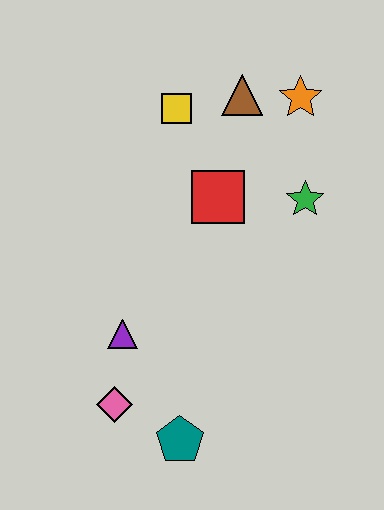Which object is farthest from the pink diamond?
The orange star is farthest from the pink diamond.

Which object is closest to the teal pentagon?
The pink diamond is closest to the teal pentagon.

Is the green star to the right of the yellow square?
Yes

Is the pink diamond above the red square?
No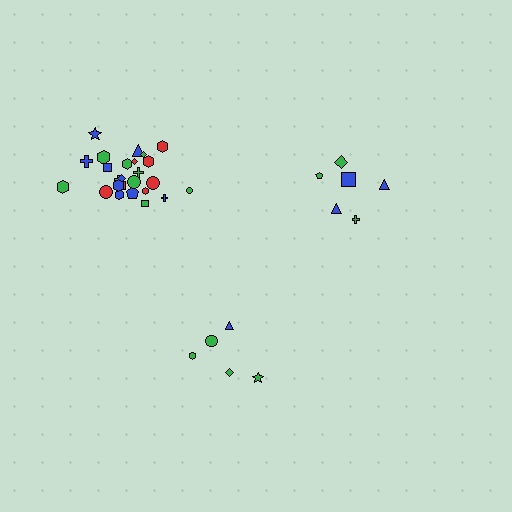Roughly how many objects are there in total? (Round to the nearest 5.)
Roughly 35 objects in total.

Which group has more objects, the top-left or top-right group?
The top-left group.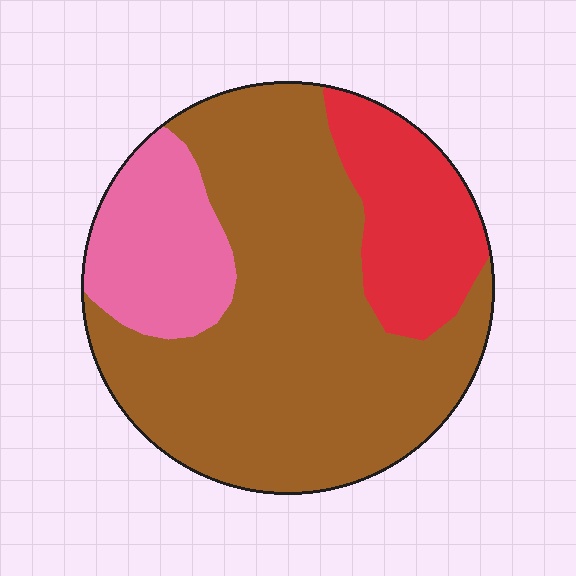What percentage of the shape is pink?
Pink takes up about one sixth (1/6) of the shape.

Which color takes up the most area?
Brown, at roughly 65%.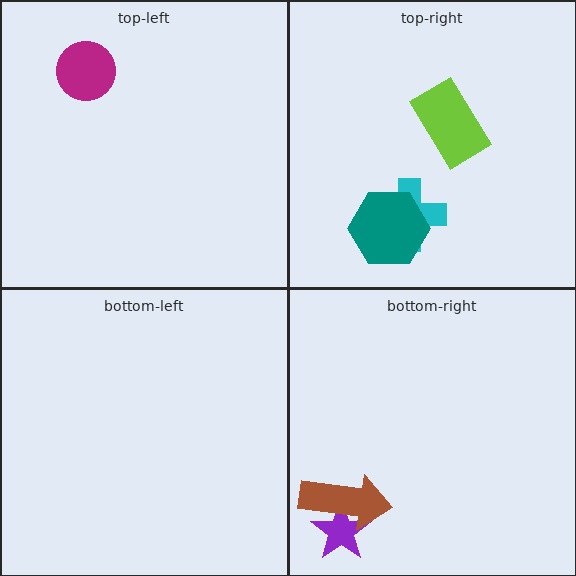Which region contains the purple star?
The bottom-right region.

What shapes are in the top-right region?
The lime rectangle, the cyan cross, the teal hexagon.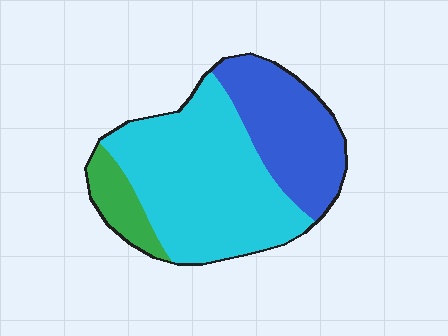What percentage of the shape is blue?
Blue takes up about one third (1/3) of the shape.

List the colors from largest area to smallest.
From largest to smallest: cyan, blue, green.